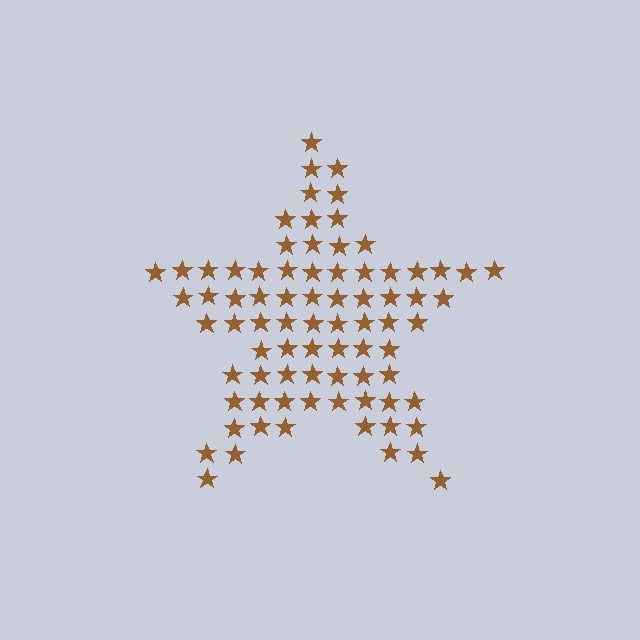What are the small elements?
The small elements are stars.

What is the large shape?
The large shape is a star.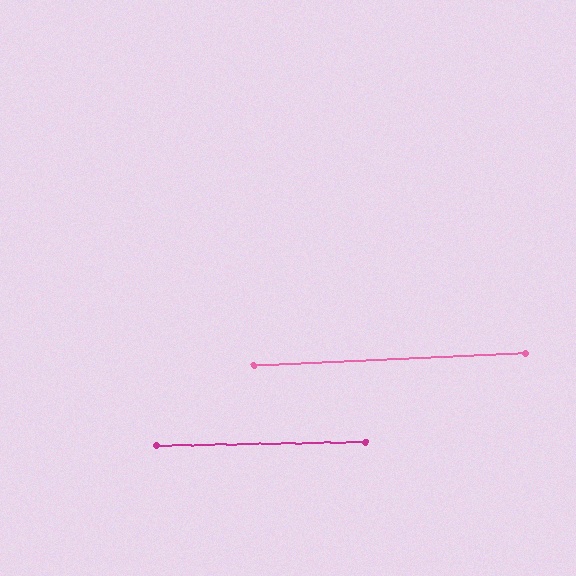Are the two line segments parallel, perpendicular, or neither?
Parallel — their directions differ by only 1.3°.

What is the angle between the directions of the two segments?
Approximately 1 degree.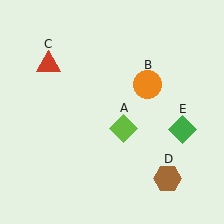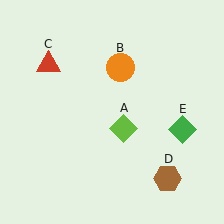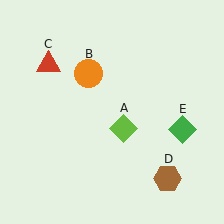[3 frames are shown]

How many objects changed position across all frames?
1 object changed position: orange circle (object B).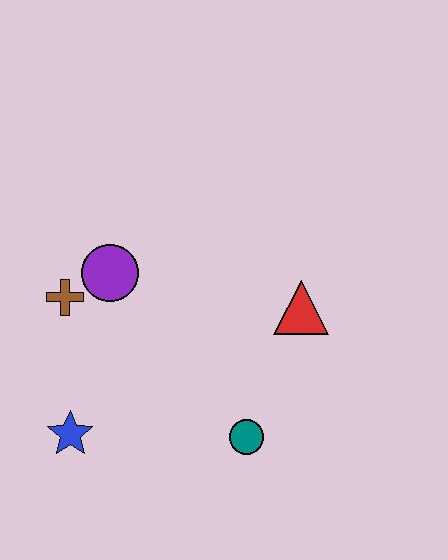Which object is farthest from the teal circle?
The brown cross is farthest from the teal circle.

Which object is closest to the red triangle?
The teal circle is closest to the red triangle.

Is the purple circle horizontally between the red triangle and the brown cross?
Yes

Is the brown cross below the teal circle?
No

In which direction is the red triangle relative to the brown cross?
The red triangle is to the right of the brown cross.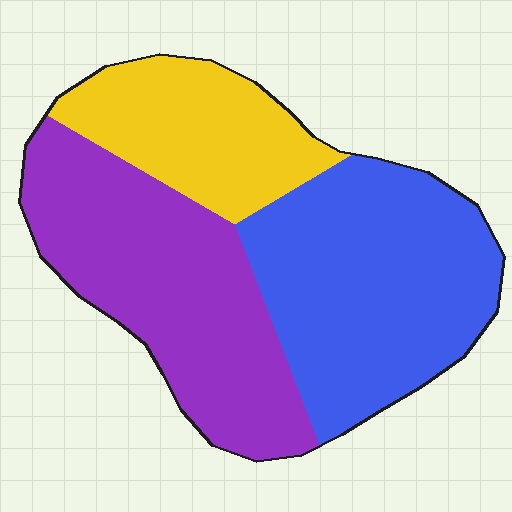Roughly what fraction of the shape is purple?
Purple covers about 40% of the shape.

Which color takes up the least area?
Yellow, at roughly 20%.